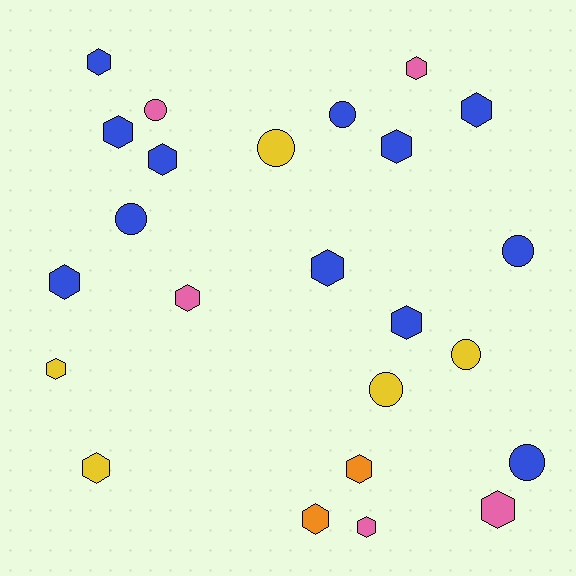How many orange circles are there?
There are no orange circles.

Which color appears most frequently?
Blue, with 12 objects.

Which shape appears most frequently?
Hexagon, with 16 objects.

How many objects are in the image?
There are 24 objects.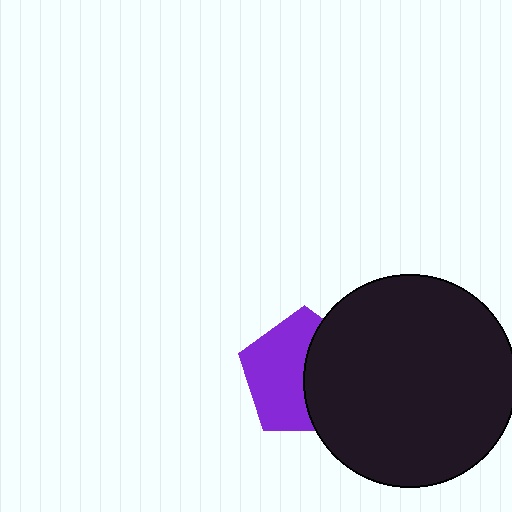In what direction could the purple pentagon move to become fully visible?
The purple pentagon could move left. That would shift it out from behind the black circle entirely.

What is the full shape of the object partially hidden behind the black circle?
The partially hidden object is a purple pentagon.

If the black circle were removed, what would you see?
You would see the complete purple pentagon.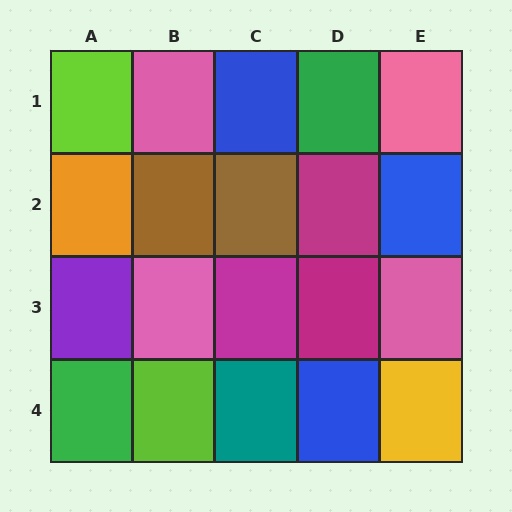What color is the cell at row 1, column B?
Pink.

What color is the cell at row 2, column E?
Blue.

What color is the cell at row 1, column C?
Blue.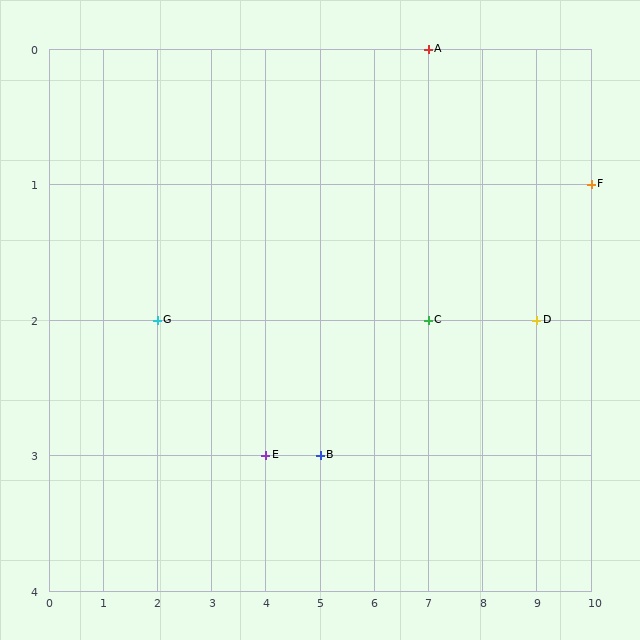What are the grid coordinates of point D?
Point D is at grid coordinates (9, 2).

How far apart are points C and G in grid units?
Points C and G are 5 columns apart.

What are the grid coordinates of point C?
Point C is at grid coordinates (7, 2).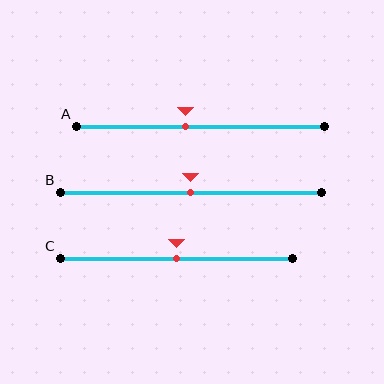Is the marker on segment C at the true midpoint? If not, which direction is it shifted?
Yes, the marker on segment C is at the true midpoint.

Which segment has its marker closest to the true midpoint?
Segment B has its marker closest to the true midpoint.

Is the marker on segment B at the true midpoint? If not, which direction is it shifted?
Yes, the marker on segment B is at the true midpoint.